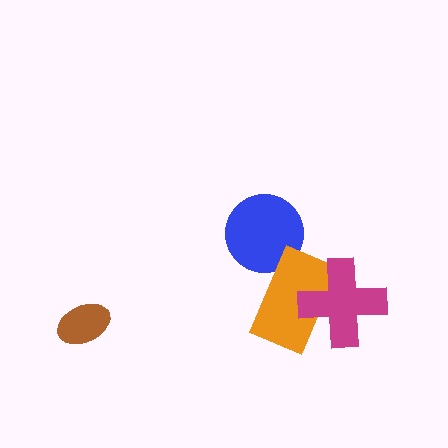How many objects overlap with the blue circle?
1 object overlaps with the blue circle.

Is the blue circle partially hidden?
Yes, it is partially covered by another shape.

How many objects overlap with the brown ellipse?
0 objects overlap with the brown ellipse.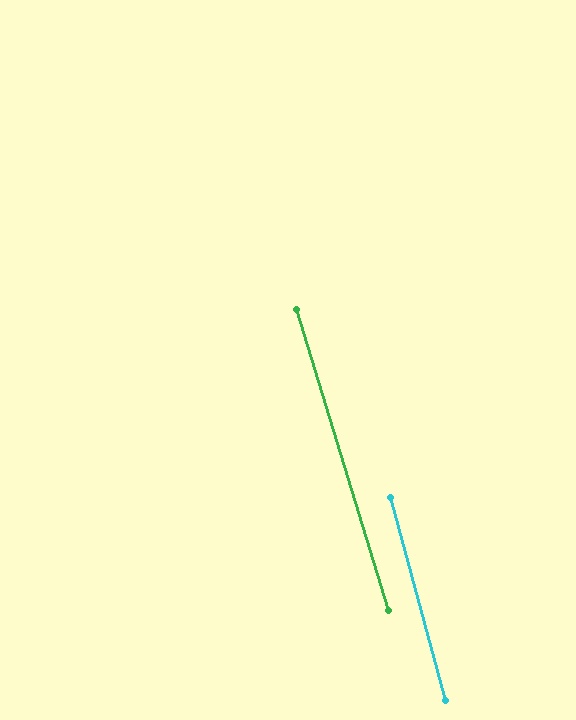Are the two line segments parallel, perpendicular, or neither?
Parallel — their directions differ by only 1.8°.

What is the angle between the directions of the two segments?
Approximately 2 degrees.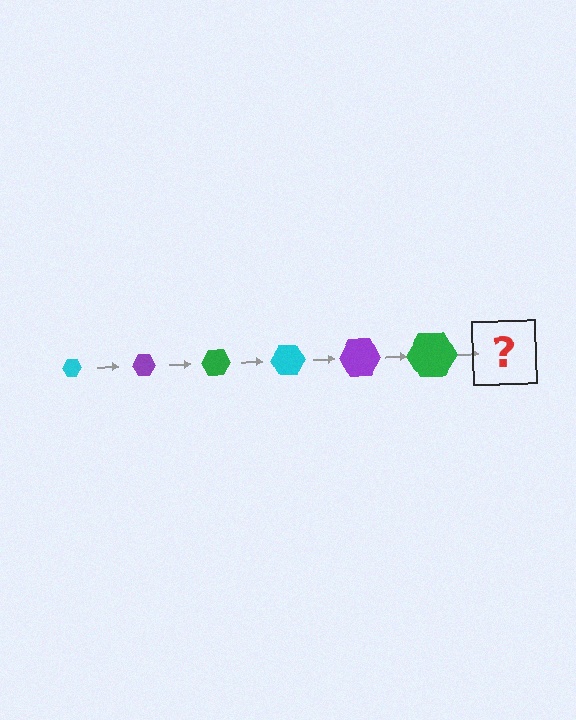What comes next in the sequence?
The next element should be a cyan hexagon, larger than the previous one.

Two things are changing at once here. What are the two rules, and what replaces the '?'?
The two rules are that the hexagon grows larger each step and the color cycles through cyan, purple, and green. The '?' should be a cyan hexagon, larger than the previous one.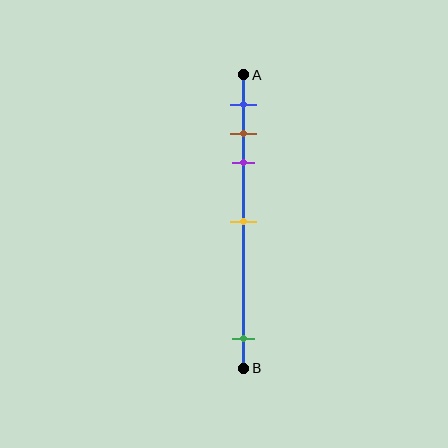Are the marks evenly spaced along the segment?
No, the marks are not evenly spaced.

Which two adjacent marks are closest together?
The brown and purple marks are the closest adjacent pair.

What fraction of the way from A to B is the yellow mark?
The yellow mark is approximately 50% (0.5) of the way from A to B.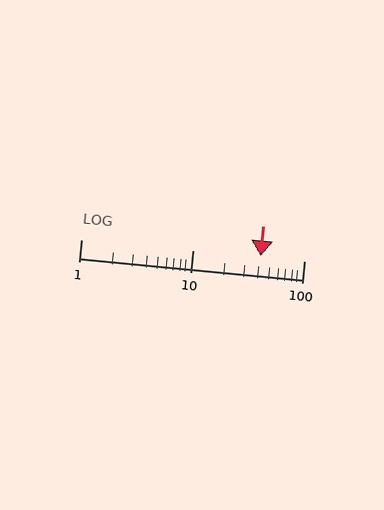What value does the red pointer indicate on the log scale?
The pointer indicates approximately 41.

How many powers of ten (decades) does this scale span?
The scale spans 2 decades, from 1 to 100.